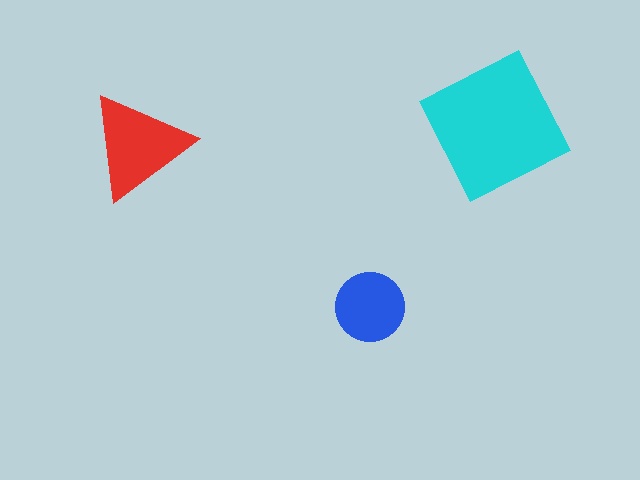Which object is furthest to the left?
The red triangle is leftmost.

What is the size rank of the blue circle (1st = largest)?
3rd.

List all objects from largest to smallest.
The cyan square, the red triangle, the blue circle.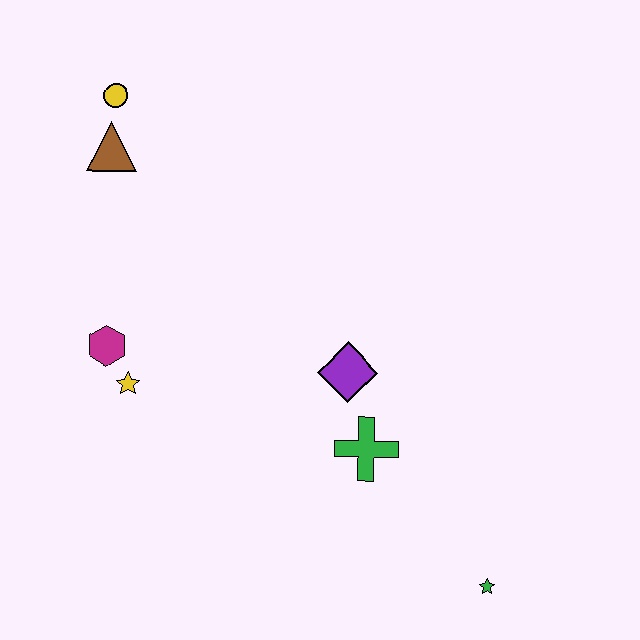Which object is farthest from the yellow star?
The green star is farthest from the yellow star.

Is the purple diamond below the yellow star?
No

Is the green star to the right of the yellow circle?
Yes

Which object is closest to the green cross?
The purple diamond is closest to the green cross.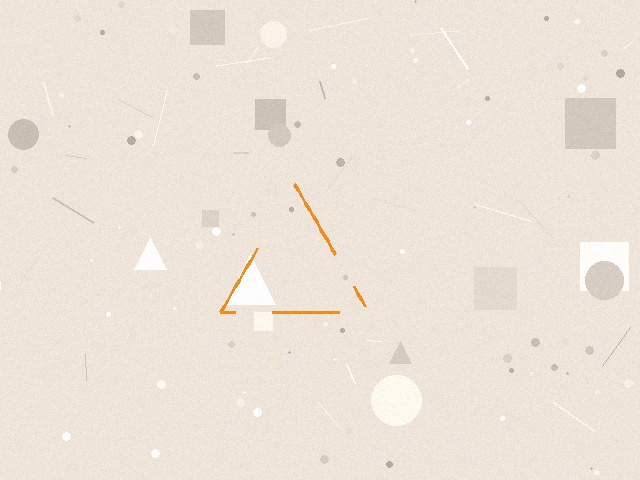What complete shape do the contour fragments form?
The contour fragments form a triangle.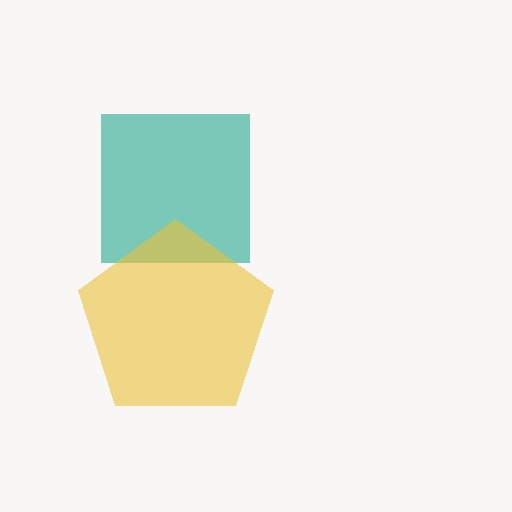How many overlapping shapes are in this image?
There are 2 overlapping shapes in the image.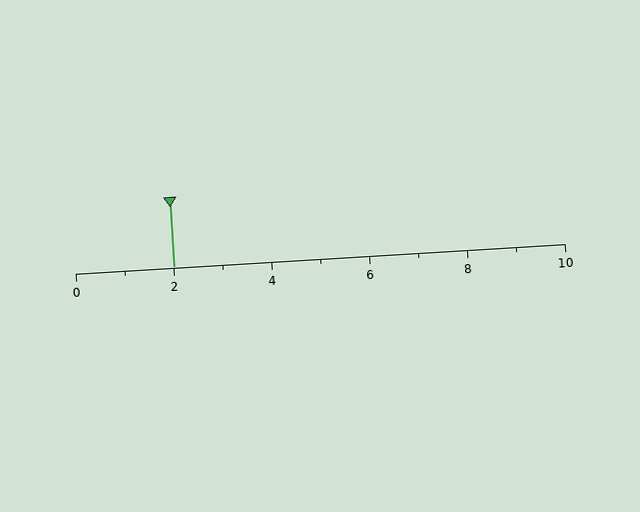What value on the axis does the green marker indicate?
The marker indicates approximately 2.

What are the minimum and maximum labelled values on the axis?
The axis runs from 0 to 10.